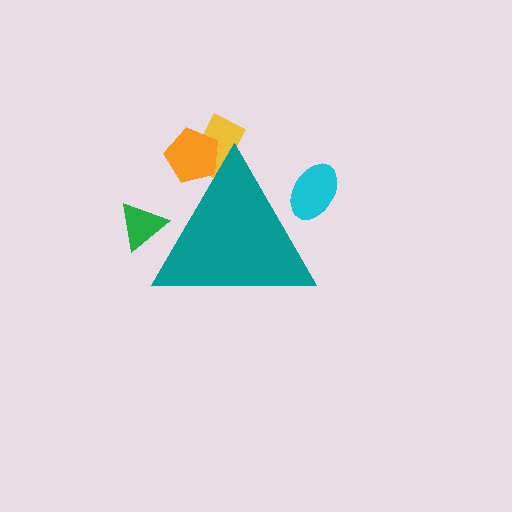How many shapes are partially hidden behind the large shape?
4 shapes are partially hidden.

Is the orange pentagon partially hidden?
Yes, the orange pentagon is partially hidden behind the teal triangle.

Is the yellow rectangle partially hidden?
Yes, the yellow rectangle is partially hidden behind the teal triangle.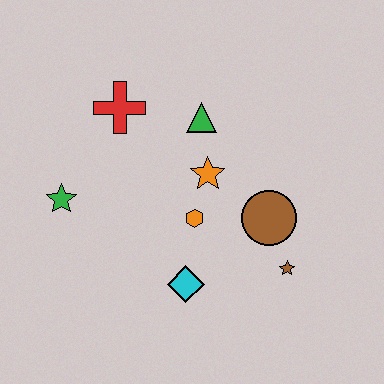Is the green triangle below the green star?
No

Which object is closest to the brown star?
The brown circle is closest to the brown star.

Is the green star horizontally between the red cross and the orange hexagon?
No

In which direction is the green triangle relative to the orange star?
The green triangle is above the orange star.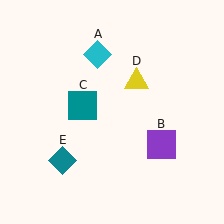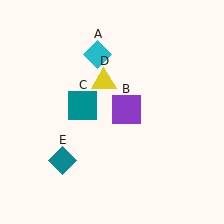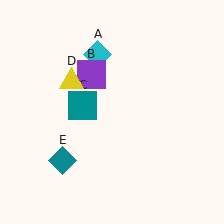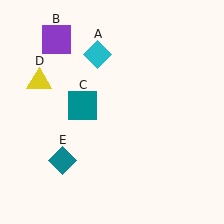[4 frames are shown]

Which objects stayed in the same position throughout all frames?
Cyan diamond (object A) and teal square (object C) and teal diamond (object E) remained stationary.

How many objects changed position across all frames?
2 objects changed position: purple square (object B), yellow triangle (object D).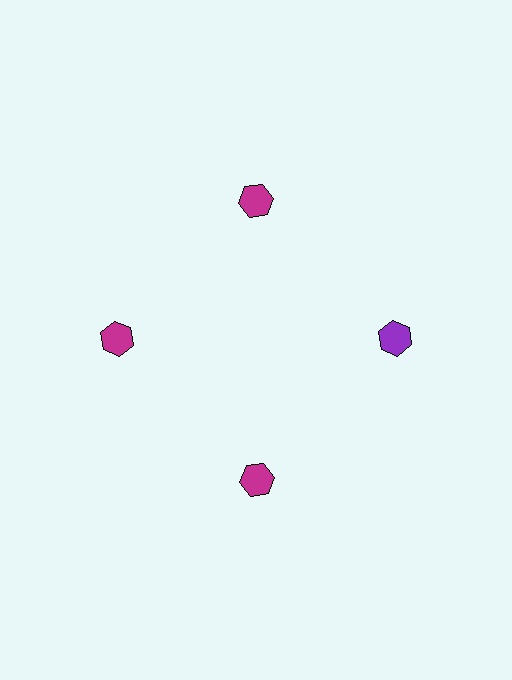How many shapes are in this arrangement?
There are 4 shapes arranged in a ring pattern.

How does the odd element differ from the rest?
It has a different color: purple instead of magenta.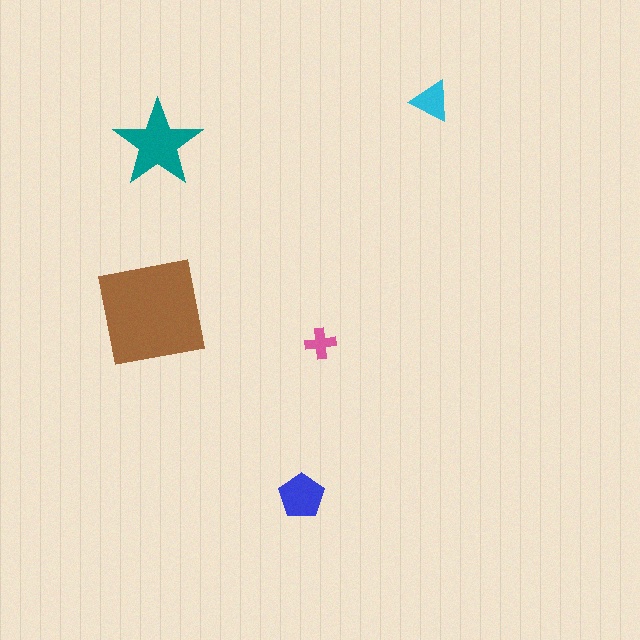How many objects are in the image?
There are 5 objects in the image.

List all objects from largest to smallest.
The brown square, the teal star, the blue pentagon, the cyan triangle, the pink cross.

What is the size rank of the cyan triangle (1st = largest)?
4th.